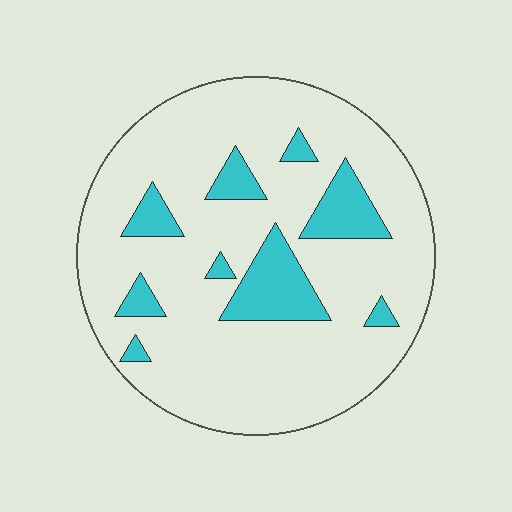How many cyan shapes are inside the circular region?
9.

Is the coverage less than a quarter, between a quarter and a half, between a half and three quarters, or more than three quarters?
Less than a quarter.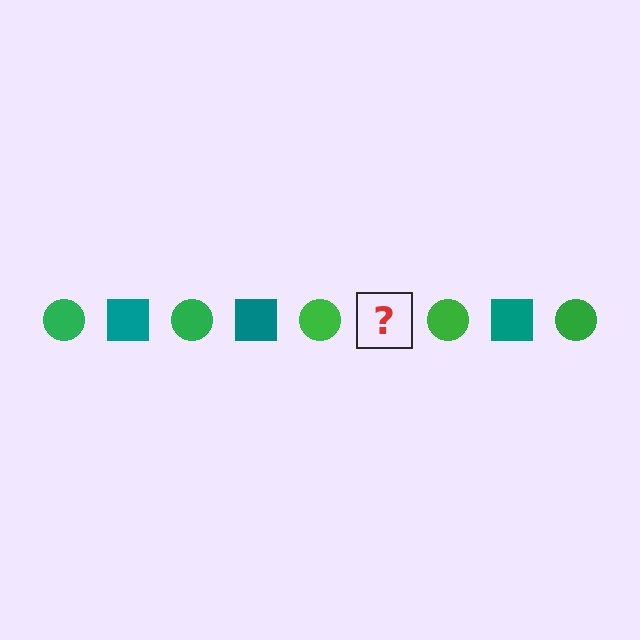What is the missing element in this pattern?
The missing element is a teal square.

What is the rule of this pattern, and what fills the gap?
The rule is that the pattern alternates between green circle and teal square. The gap should be filled with a teal square.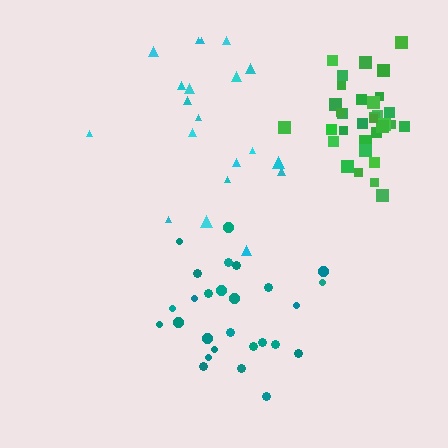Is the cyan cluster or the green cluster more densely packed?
Green.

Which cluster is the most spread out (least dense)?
Cyan.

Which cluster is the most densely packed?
Green.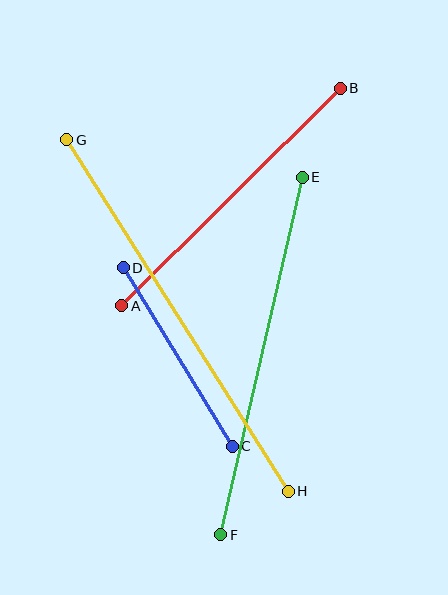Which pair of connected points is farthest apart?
Points G and H are farthest apart.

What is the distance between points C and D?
The distance is approximately 209 pixels.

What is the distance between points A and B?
The distance is approximately 308 pixels.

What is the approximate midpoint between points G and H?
The midpoint is at approximately (177, 315) pixels.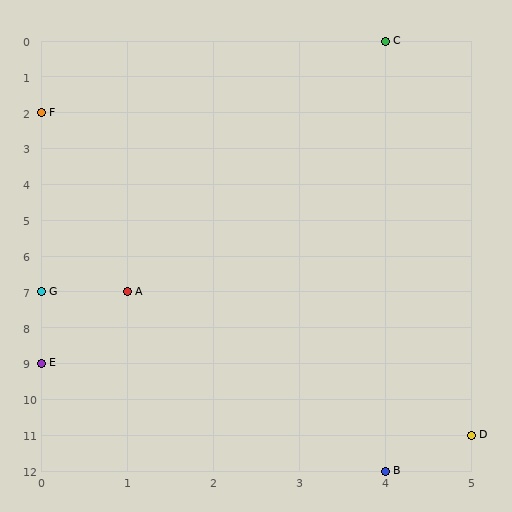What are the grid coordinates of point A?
Point A is at grid coordinates (1, 7).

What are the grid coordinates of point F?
Point F is at grid coordinates (0, 2).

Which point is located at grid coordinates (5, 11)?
Point D is at (5, 11).